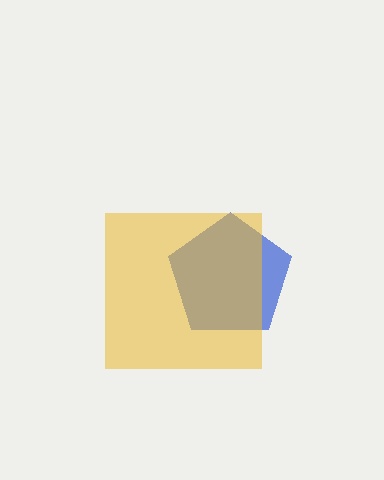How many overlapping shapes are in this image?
There are 2 overlapping shapes in the image.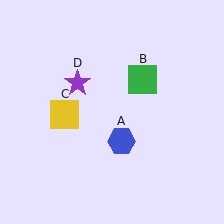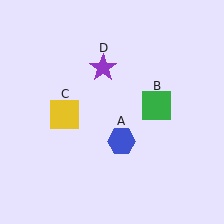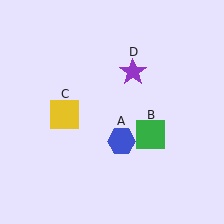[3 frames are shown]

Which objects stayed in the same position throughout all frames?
Blue hexagon (object A) and yellow square (object C) remained stationary.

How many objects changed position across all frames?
2 objects changed position: green square (object B), purple star (object D).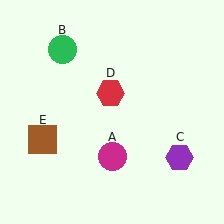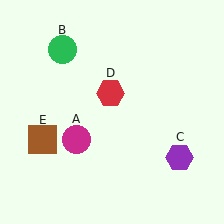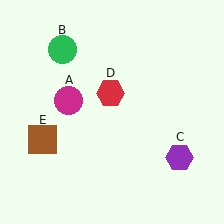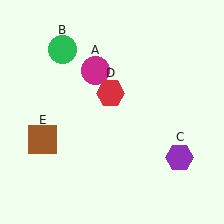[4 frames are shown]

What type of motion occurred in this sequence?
The magenta circle (object A) rotated clockwise around the center of the scene.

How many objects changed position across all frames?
1 object changed position: magenta circle (object A).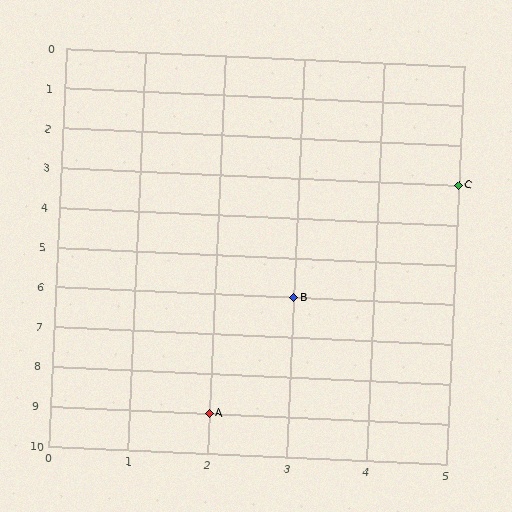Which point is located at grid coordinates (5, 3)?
Point C is at (5, 3).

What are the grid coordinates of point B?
Point B is at grid coordinates (3, 6).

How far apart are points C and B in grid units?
Points C and B are 2 columns and 3 rows apart (about 3.6 grid units diagonally).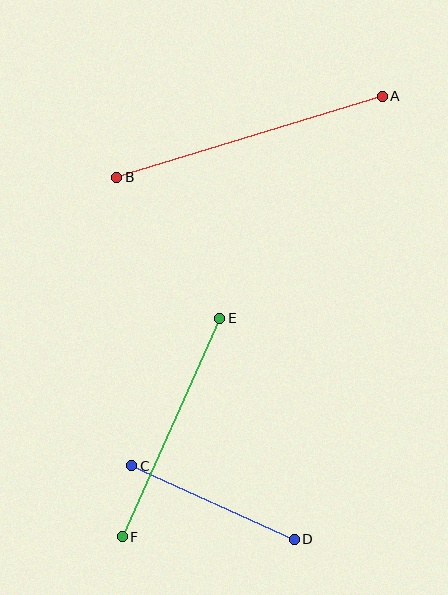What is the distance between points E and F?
The distance is approximately 239 pixels.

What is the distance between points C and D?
The distance is approximately 178 pixels.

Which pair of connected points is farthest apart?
Points A and B are farthest apart.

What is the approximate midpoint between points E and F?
The midpoint is at approximately (171, 428) pixels.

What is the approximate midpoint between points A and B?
The midpoint is at approximately (250, 137) pixels.